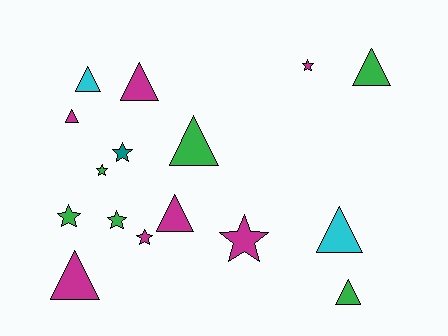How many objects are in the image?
There are 16 objects.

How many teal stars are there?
There is 1 teal star.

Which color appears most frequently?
Magenta, with 7 objects.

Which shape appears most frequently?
Triangle, with 9 objects.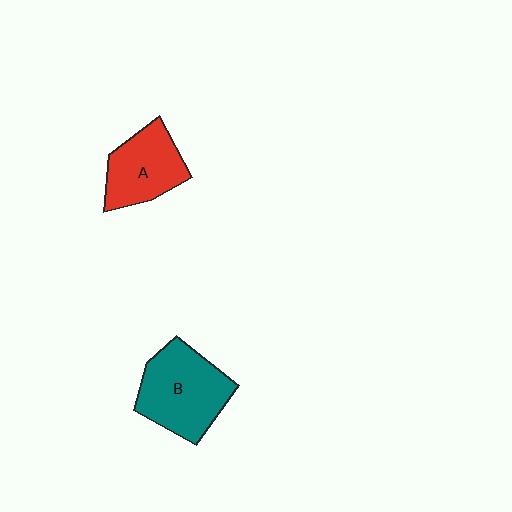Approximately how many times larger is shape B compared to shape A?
Approximately 1.3 times.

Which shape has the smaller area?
Shape A (red).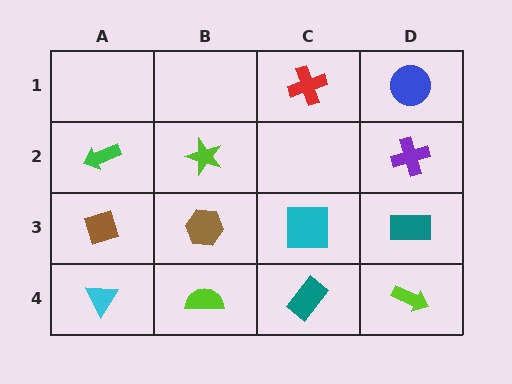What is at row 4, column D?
A lime arrow.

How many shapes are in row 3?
4 shapes.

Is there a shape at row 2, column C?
No, that cell is empty.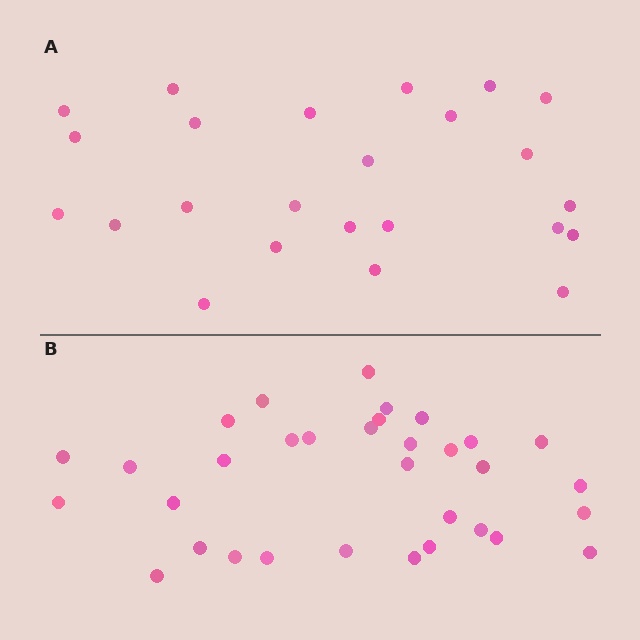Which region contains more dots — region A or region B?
Region B (the bottom region) has more dots.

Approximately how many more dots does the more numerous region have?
Region B has roughly 8 or so more dots than region A.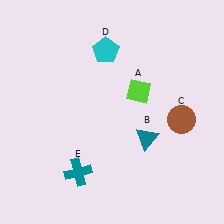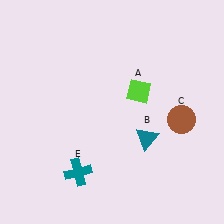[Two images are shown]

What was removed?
The cyan pentagon (D) was removed in Image 2.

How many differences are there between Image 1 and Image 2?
There is 1 difference between the two images.